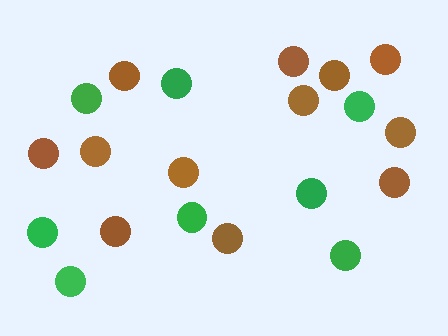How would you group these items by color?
There are 2 groups: one group of brown circles (12) and one group of green circles (8).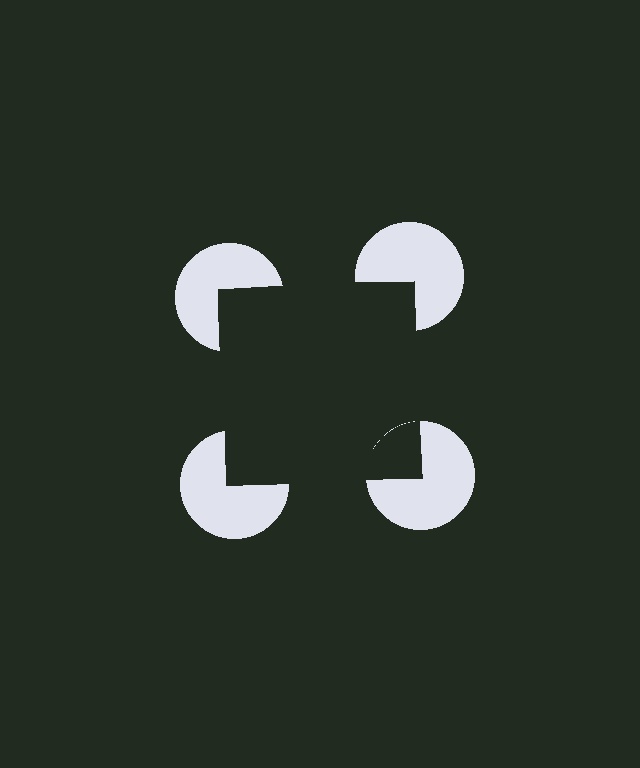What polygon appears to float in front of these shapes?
An illusory square — its edges are inferred from the aligned wedge cuts in the pac-man discs, not physically drawn.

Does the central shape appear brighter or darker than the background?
It typically appears slightly darker than the background, even though no actual brightness change is drawn.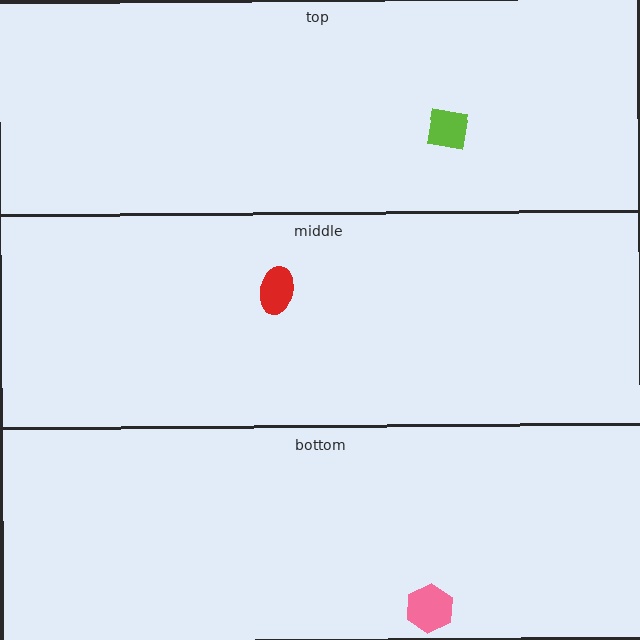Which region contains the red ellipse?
The middle region.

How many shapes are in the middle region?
1.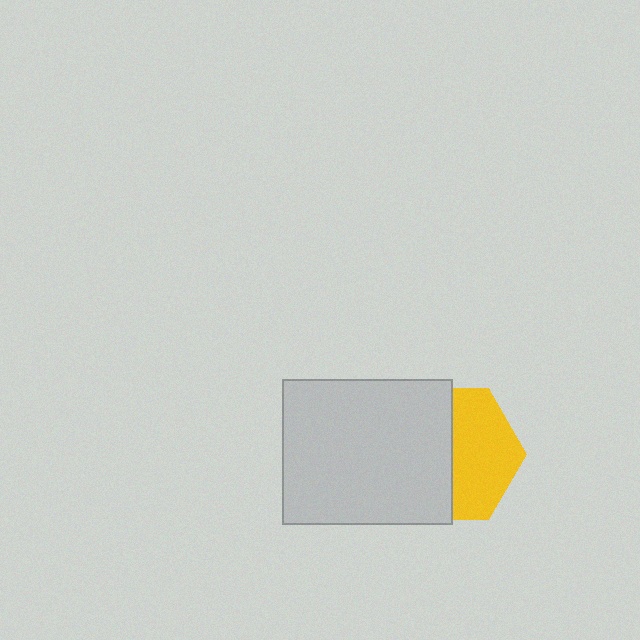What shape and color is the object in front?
The object in front is a light gray rectangle.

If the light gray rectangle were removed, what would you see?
You would see the complete yellow hexagon.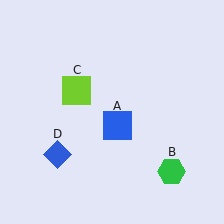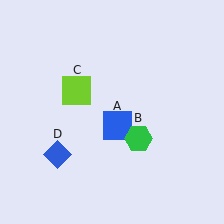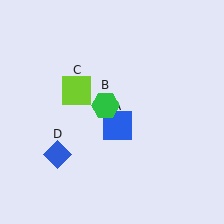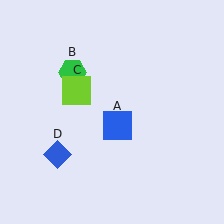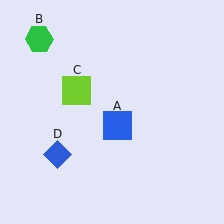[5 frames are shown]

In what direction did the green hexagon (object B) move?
The green hexagon (object B) moved up and to the left.